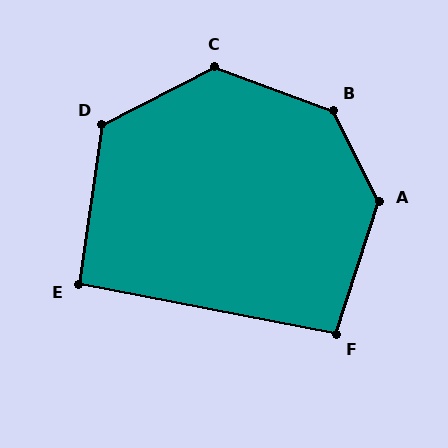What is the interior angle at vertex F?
Approximately 97 degrees (obtuse).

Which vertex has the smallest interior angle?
E, at approximately 93 degrees.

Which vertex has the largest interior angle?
B, at approximately 138 degrees.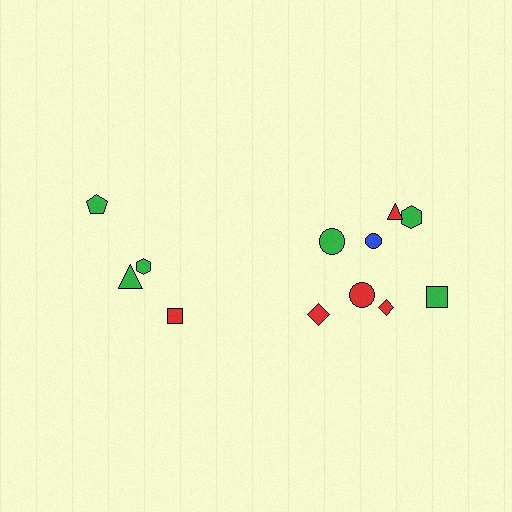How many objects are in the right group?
There are 8 objects.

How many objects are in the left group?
There are 4 objects.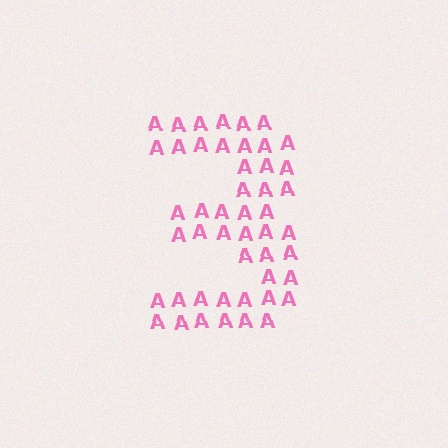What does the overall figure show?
The overall figure shows the digit 3.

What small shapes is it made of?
It is made of small letter A's.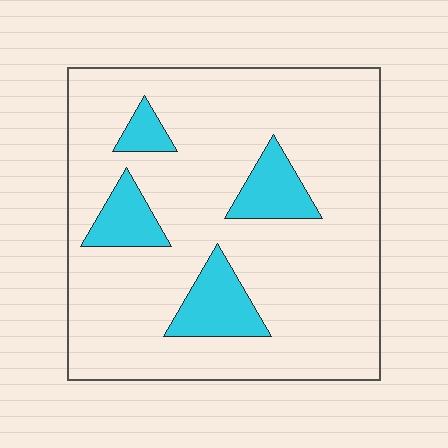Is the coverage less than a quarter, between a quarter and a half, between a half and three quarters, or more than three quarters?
Less than a quarter.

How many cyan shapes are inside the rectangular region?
4.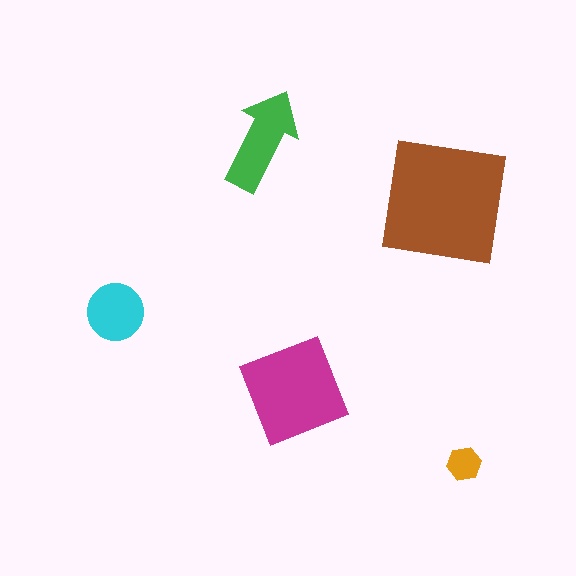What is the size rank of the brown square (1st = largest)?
1st.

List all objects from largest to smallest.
The brown square, the magenta diamond, the green arrow, the cyan circle, the orange hexagon.